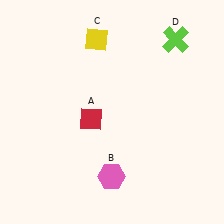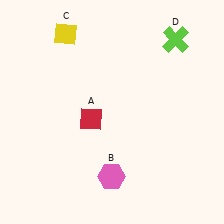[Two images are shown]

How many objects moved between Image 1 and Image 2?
1 object moved between the two images.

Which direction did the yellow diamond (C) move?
The yellow diamond (C) moved left.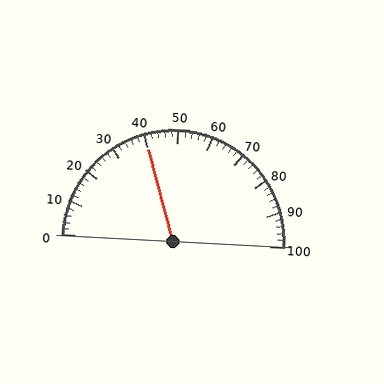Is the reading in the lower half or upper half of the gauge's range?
The reading is in the lower half of the range (0 to 100).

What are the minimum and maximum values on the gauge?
The gauge ranges from 0 to 100.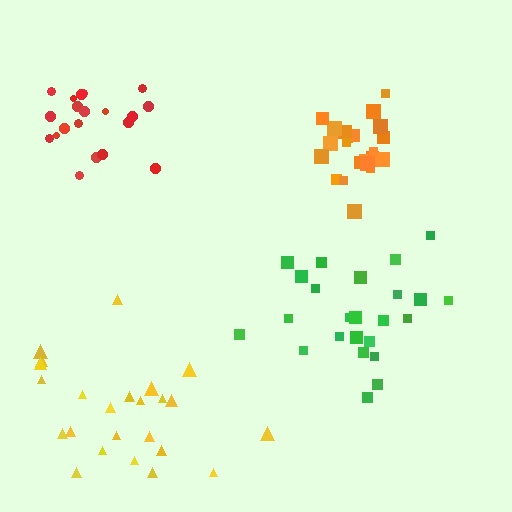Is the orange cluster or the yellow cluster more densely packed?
Orange.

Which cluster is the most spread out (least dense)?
Yellow.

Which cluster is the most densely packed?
Orange.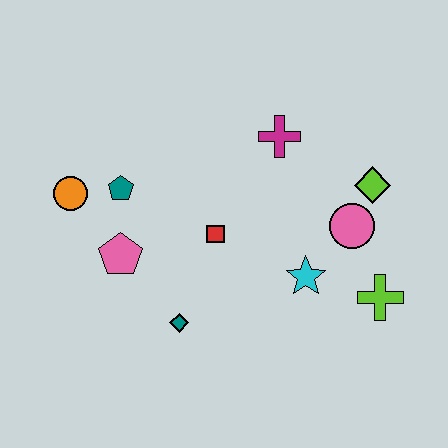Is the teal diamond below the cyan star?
Yes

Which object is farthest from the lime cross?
The orange circle is farthest from the lime cross.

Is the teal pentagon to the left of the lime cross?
Yes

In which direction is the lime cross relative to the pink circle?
The lime cross is below the pink circle.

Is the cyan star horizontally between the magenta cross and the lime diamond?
Yes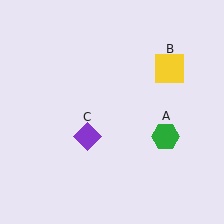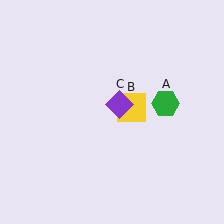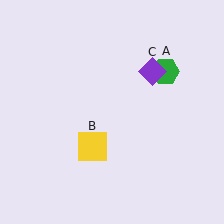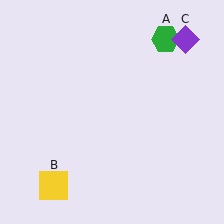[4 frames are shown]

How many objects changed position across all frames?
3 objects changed position: green hexagon (object A), yellow square (object B), purple diamond (object C).